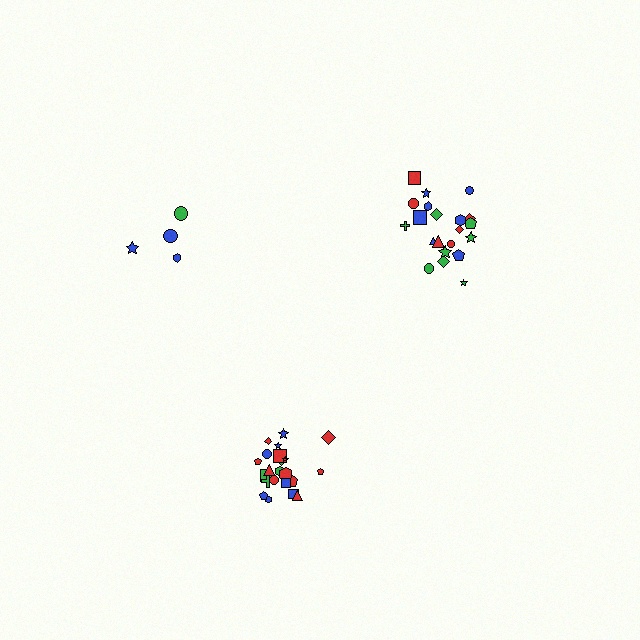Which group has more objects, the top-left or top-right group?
The top-right group.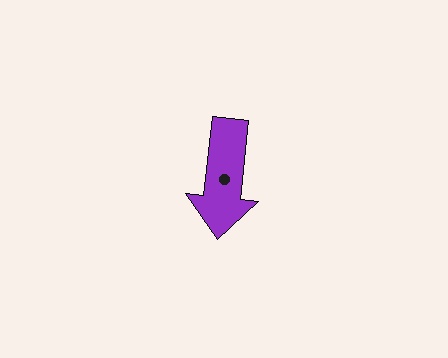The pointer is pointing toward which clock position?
Roughly 6 o'clock.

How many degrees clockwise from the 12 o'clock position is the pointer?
Approximately 186 degrees.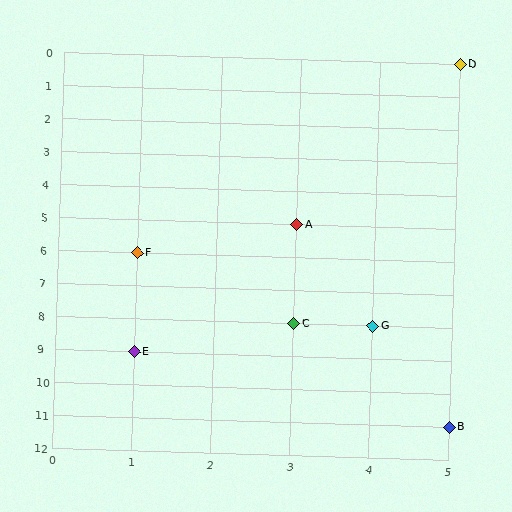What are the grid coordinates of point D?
Point D is at grid coordinates (5, 0).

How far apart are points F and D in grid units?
Points F and D are 4 columns and 6 rows apart (about 7.2 grid units diagonally).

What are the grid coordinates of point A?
Point A is at grid coordinates (3, 5).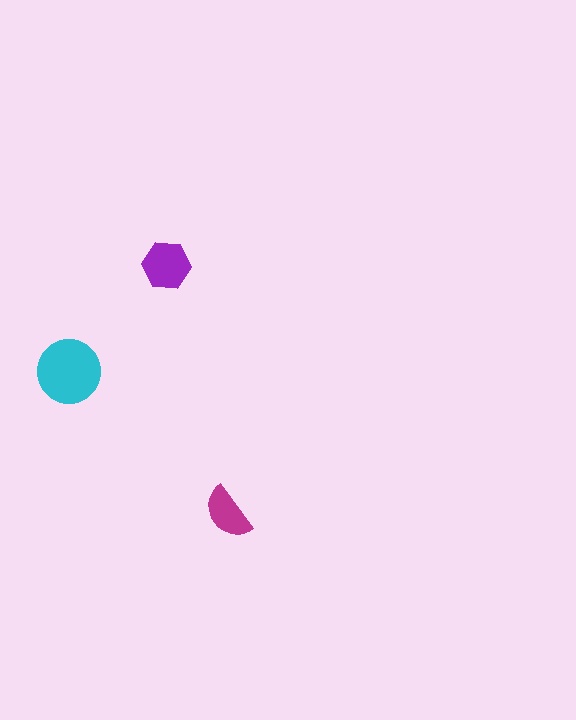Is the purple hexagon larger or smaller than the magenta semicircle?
Larger.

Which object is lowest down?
The magenta semicircle is bottommost.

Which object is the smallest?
The magenta semicircle.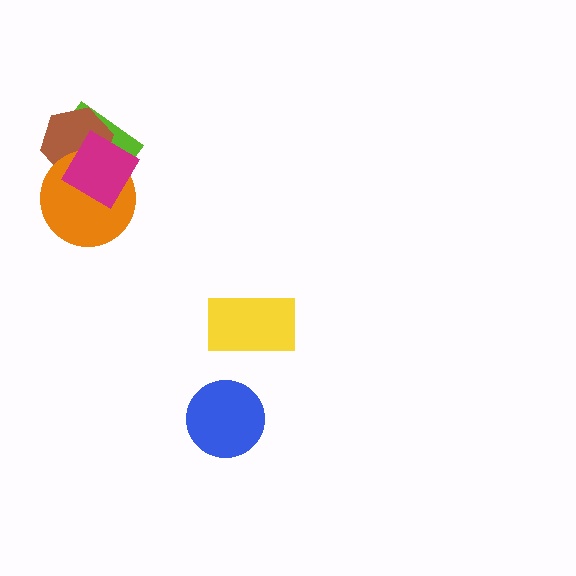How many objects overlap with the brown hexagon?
3 objects overlap with the brown hexagon.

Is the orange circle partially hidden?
Yes, it is partially covered by another shape.